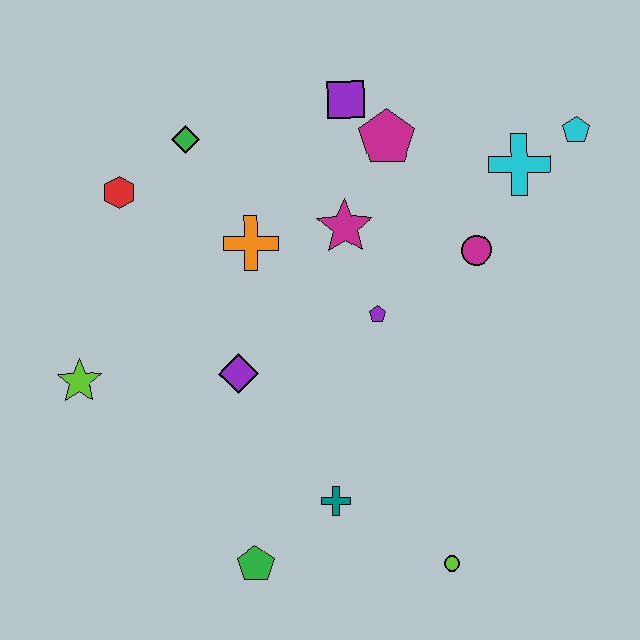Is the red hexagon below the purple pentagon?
No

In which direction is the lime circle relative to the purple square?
The lime circle is below the purple square.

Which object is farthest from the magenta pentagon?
The green pentagon is farthest from the magenta pentagon.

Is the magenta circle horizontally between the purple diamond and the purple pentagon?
No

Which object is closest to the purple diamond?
The orange cross is closest to the purple diamond.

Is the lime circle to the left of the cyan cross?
Yes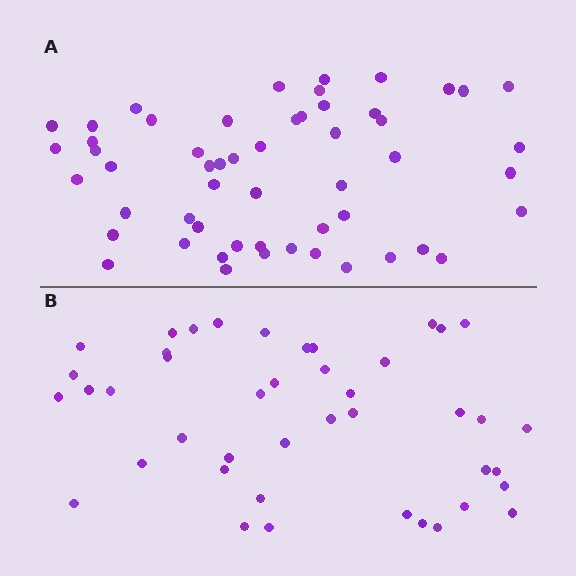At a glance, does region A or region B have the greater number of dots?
Region A (the top region) has more dots.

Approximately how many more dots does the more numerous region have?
Region A has roughly 12 or so more dots than region B.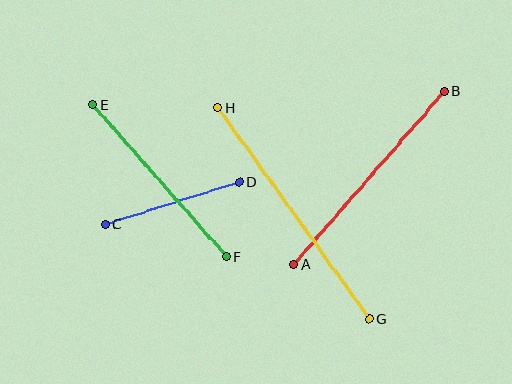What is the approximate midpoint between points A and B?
The midpoint is at approximately (369, 178) pixels.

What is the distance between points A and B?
The distance is approximately 229 pixels.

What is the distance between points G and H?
The distance is approximately 260 pixels.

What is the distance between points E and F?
The distance is approximately 202 pixels.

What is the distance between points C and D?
The distance is approximately 141 pixels.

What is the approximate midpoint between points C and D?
The midpoint is at approximately (172, 203) pixels.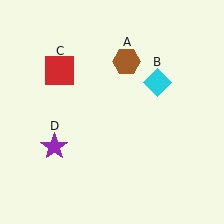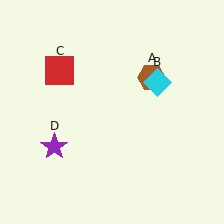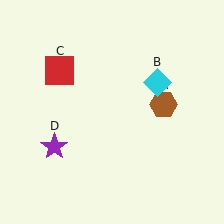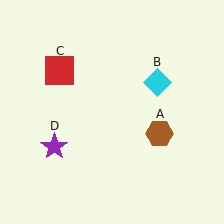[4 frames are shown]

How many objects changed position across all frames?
1 object changed position: brown hexagon (object A).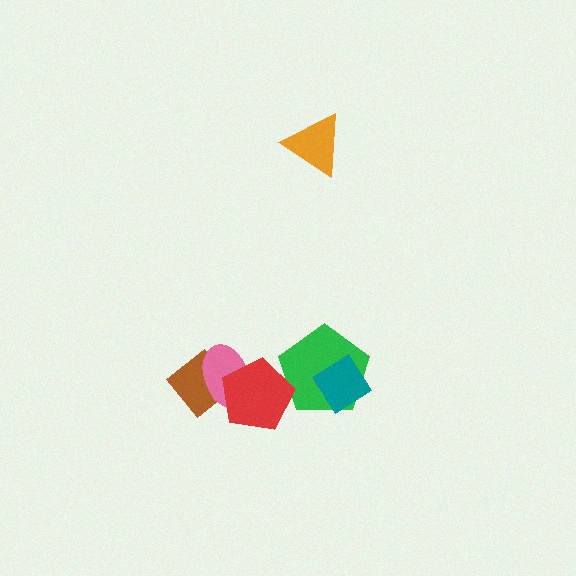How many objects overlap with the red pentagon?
3 objects overlap with the red pentagon.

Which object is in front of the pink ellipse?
The red pentagon is in front of the pink ellipse.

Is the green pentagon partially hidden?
Yes, it is partially covered by another shape.